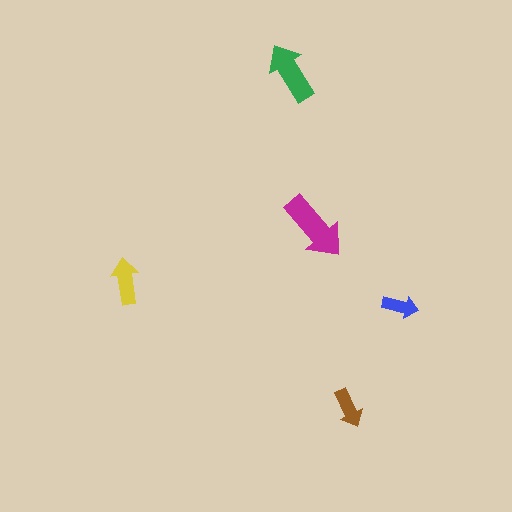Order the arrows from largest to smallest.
the magenta one, the green one, the yellow one, the brown one, the blue one.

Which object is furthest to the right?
The blue arrow is rightmost.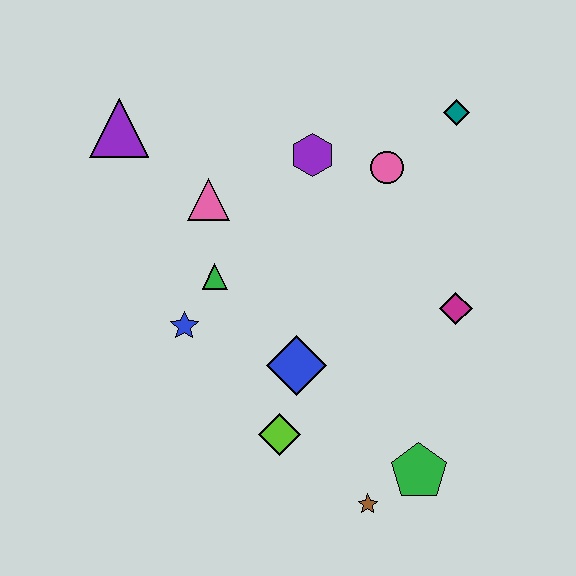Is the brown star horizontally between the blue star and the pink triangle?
No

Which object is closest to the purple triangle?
The pink triangle is closest to the purple triangle.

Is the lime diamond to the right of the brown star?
No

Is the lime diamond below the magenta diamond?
Yes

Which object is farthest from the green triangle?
The teal diamond is farthest from the green triangle.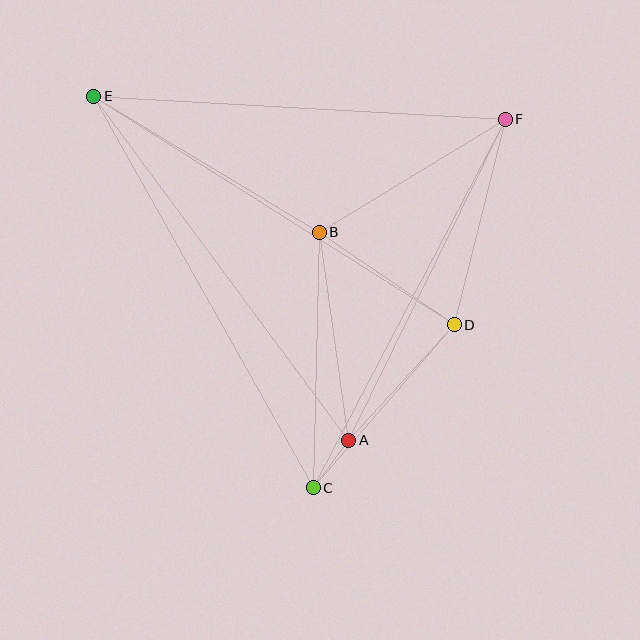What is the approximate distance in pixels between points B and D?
The distance between B and D is approximately 164 pixels.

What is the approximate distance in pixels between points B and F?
The distance between B and F is approximately 218 pixels.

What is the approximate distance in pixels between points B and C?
The distance between B and C is approximately 255 pixels.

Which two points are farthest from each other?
Points C and E are farthest from each other.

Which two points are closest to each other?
Points A and C are closest to each other.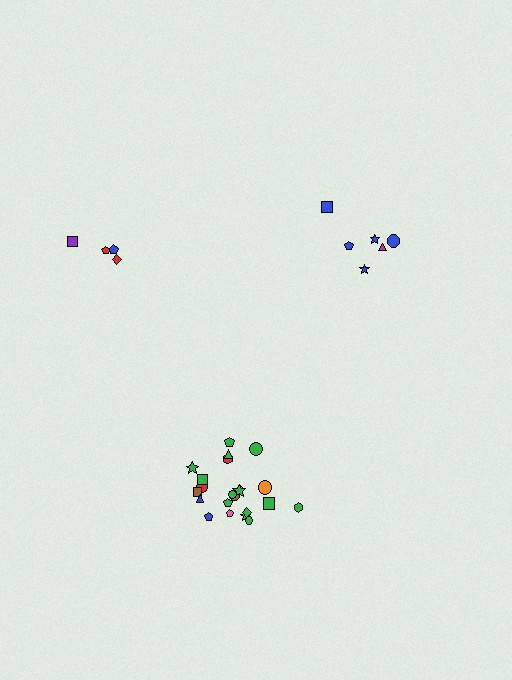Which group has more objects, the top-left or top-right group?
The top-right group.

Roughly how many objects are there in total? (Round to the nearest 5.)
Roughly 30 objects in total.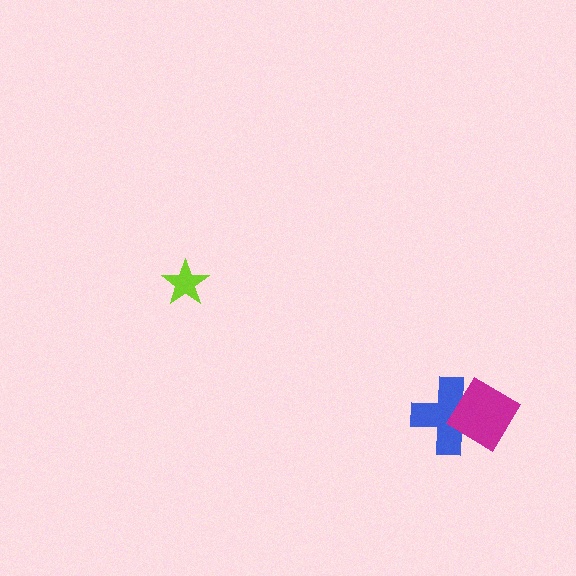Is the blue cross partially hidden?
Yes, it is partially covered by another shape.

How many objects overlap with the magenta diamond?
1 object overlaps with the magenta diamond.